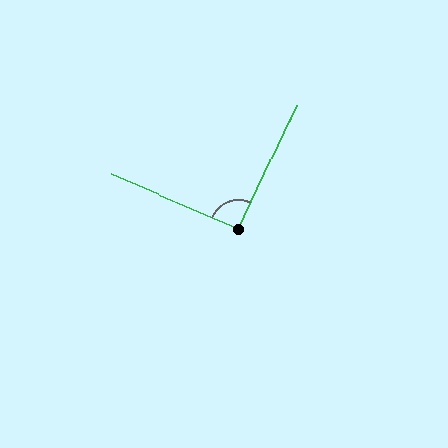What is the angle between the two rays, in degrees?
Approximately 92 degrees.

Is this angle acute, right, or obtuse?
It is approximately a right angle.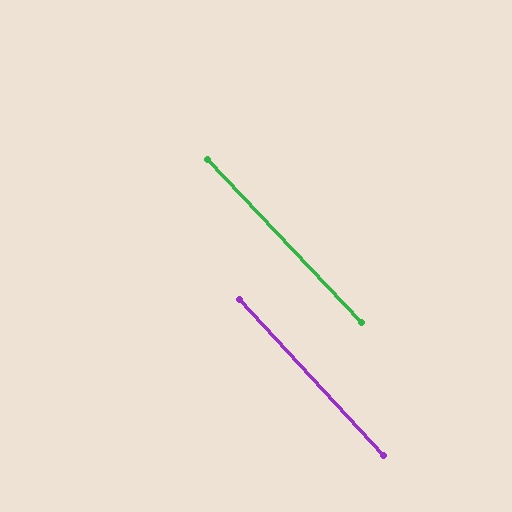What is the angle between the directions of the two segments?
Approximately 1 degree.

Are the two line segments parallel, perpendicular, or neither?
Parallel — their directions differ by only 0.7°.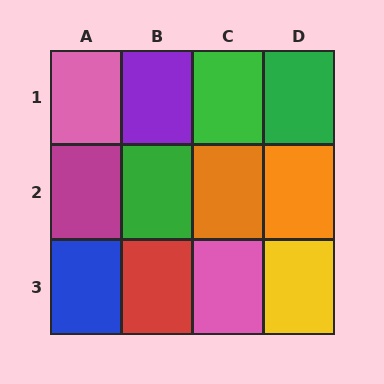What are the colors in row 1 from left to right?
Pink, purple, green, green.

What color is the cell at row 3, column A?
Blue.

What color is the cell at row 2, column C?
Orange.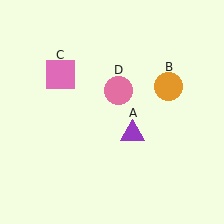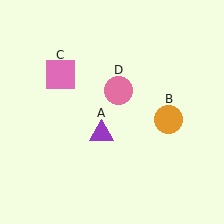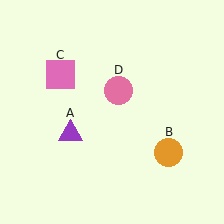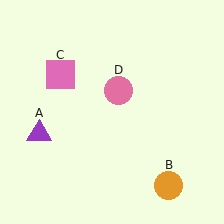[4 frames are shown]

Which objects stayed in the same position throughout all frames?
Pink square (object C) and pink circle (object D) remained stationary.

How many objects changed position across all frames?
2 objects changed position: purple triangle (object A), orange circle (object B).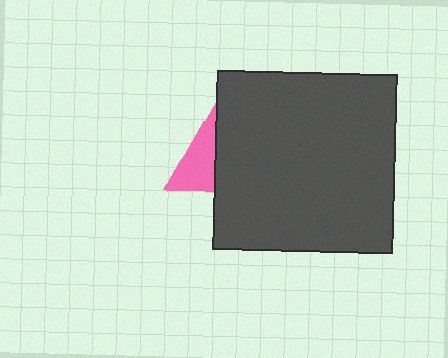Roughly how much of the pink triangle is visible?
A small part of it is visible (roughly 30%).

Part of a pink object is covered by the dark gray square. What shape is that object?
It is a triangle.